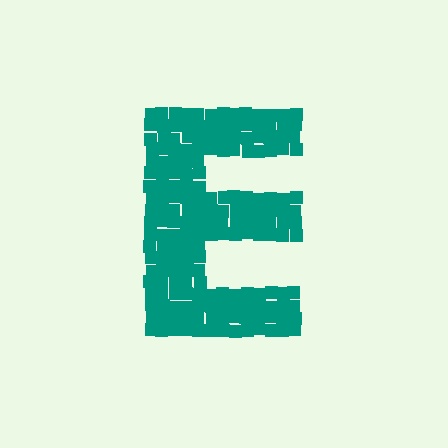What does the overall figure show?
The overall figure shows the letter E.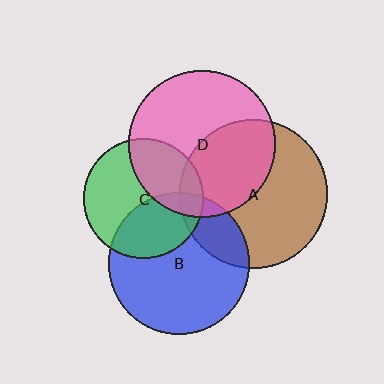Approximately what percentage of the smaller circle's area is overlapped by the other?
Approximately 10%.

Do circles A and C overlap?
Yes.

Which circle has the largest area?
Circle A (brown).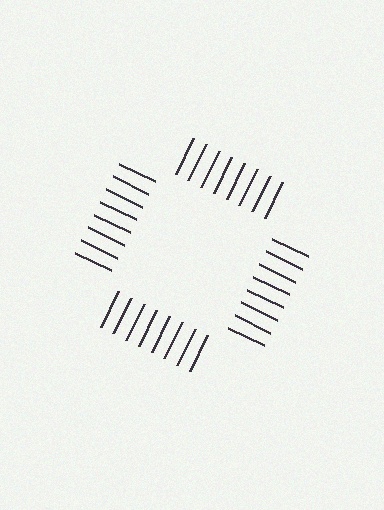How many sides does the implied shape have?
4 sides — the line-ends trace a square.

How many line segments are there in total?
32 — 8 along each of the 4 edges.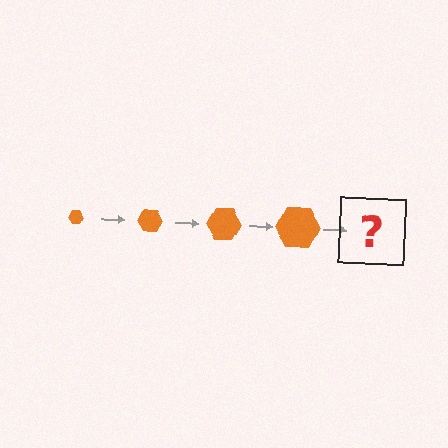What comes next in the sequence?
The next element should be an orange hexagon, larger than the previous one.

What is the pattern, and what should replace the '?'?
The pattern is that the hexagon gets progressively larger each step. The '?' should be an orange hexagon, larger than the previous one.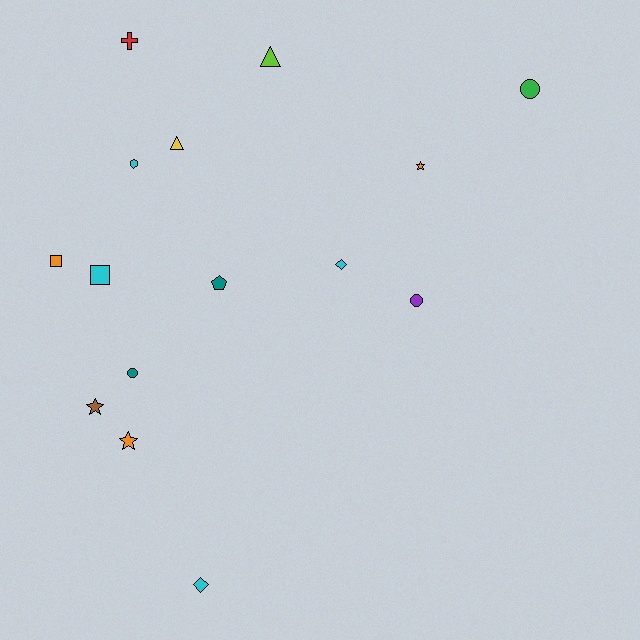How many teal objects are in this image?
There are 2 teal objects.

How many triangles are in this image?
There are 2 triangles.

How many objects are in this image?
There are 15 objects.